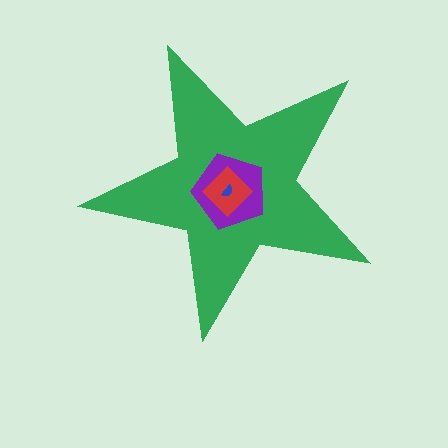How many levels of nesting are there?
4.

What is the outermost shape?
The green star.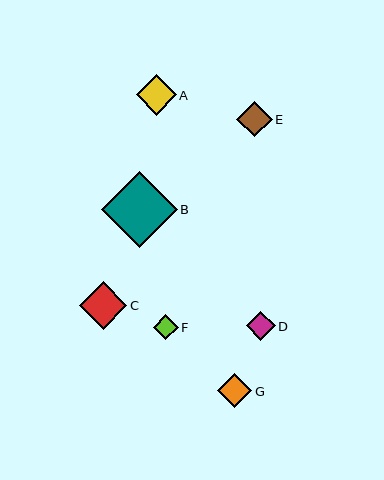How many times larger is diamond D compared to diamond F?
Diamond D is approximately 1.2 times the size of diamond F.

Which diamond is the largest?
Diamond B is the largest with a size of approximately 76 pixels.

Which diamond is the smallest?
Diamond F is the smallest with a size of approximately 25 pixels.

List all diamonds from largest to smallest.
From largest to smallest: B, C, A, E, G, D, F.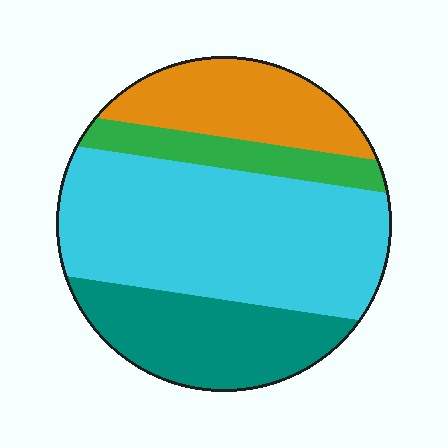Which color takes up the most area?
Cyan, at roughly 50%.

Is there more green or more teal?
Teal.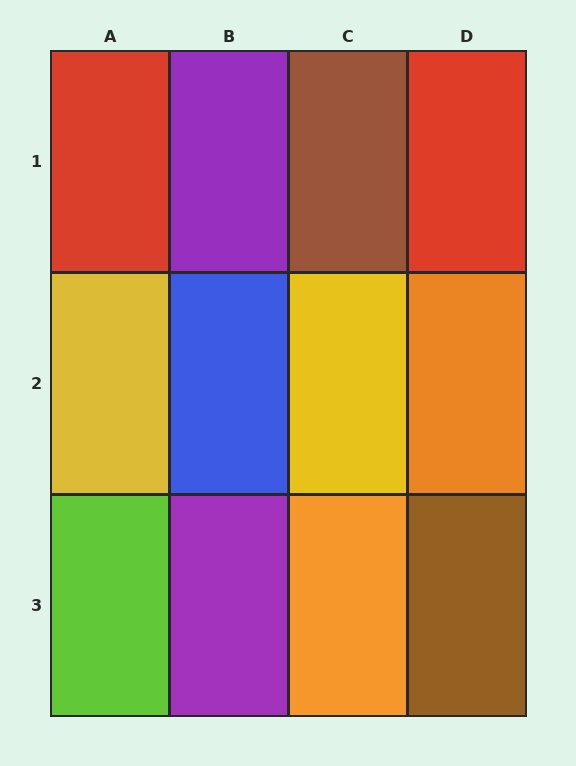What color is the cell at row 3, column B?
Purple.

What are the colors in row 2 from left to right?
Yellow, blue, yellow, orange.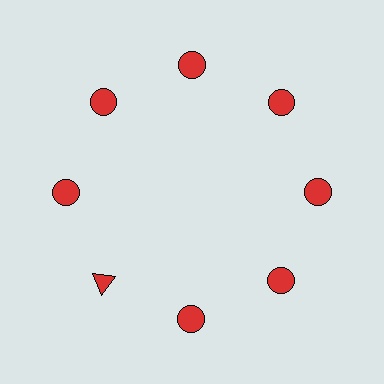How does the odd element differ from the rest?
It has a different shape: triangle instead of circle.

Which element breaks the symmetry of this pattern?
The red triangle at roughly the 8 o'clock position breaks the symmetry. All other shapes are red circles.